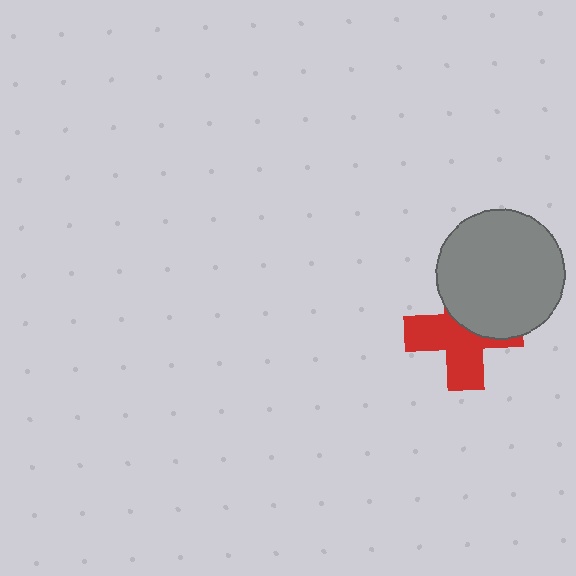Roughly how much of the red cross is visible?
About half of it is visible (roughly 58%).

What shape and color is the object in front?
The object in front is a gray circle.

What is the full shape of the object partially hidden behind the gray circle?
The partially hidden object is a red cross.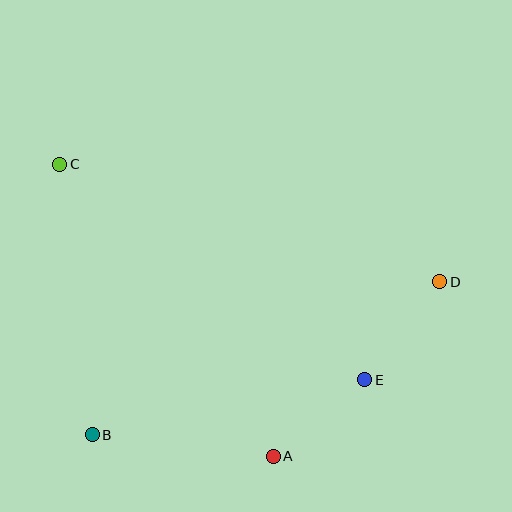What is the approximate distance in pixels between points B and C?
The distance between B and C is approximately 273 pixels.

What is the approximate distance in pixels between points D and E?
The distance between D and E is approximately 123 pixels.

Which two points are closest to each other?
Points A and E are closest to each other.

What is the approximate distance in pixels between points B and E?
The distance between B and E is approximately 278 pixels.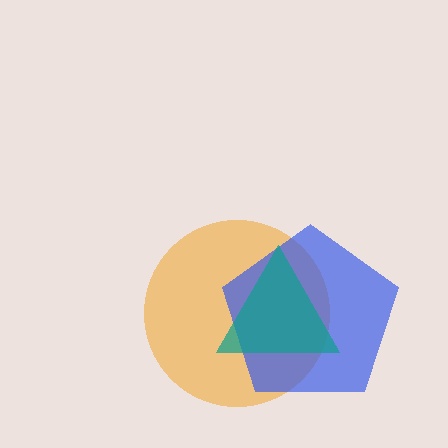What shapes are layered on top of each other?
The layered shapes are: an orange circle, a blue pentagon, a teal triangle.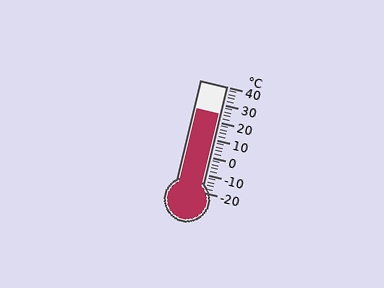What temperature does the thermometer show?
The thermometer shows approximately 24°C.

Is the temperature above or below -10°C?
The temperature is above -10°C.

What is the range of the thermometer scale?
The thermometer scale ranges from -20°C to 40°C.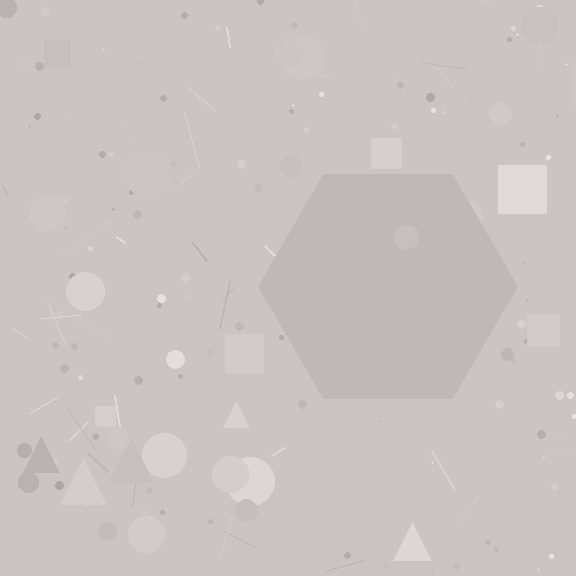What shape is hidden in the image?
A hexagon is hidden in the image.